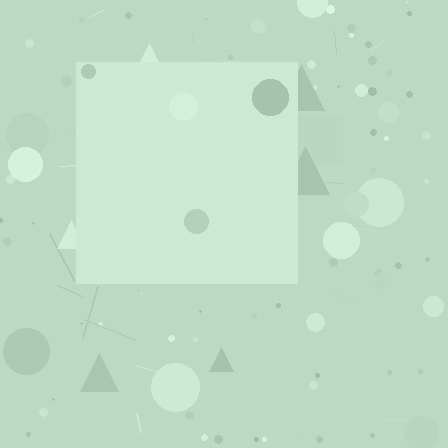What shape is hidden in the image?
A square is hidden in the image.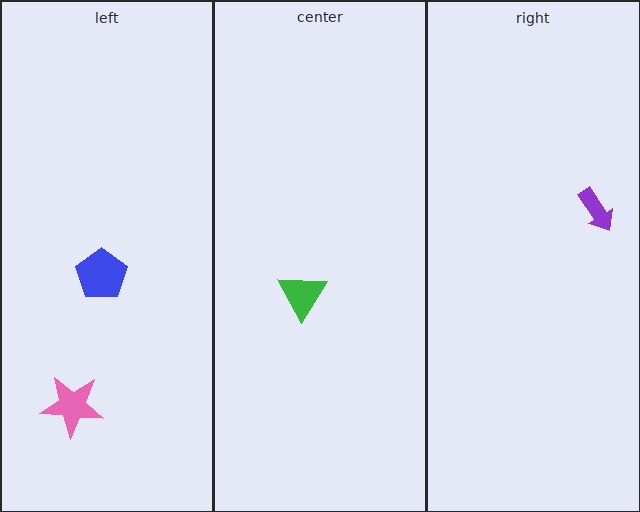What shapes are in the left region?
The pink star, the blue pentagon.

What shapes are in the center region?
The green triangle.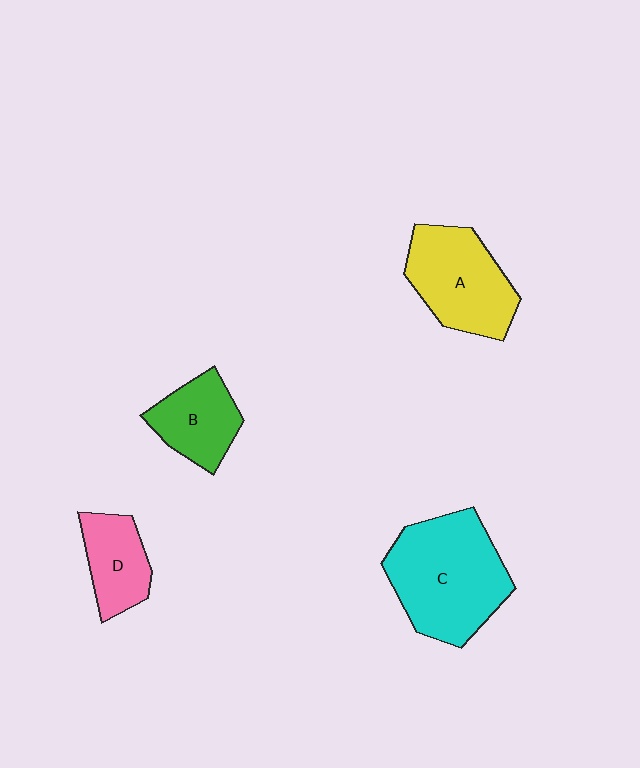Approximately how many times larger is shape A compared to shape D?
Approximately 1.7 times.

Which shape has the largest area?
Shape C (cyan).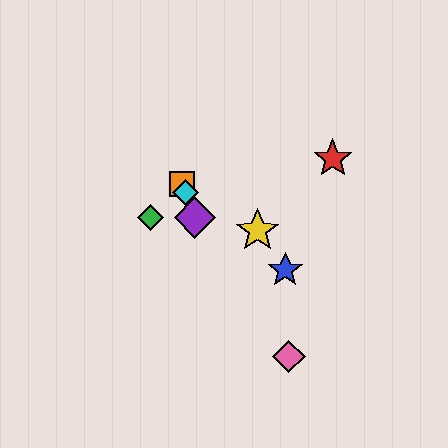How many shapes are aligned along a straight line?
3 shapes (the purple diamond, the orange square, the cyan diamond) are aligned along a straight line.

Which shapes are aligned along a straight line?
The purple diamond, the orange square, the cyan diamond are aligned along a straight line.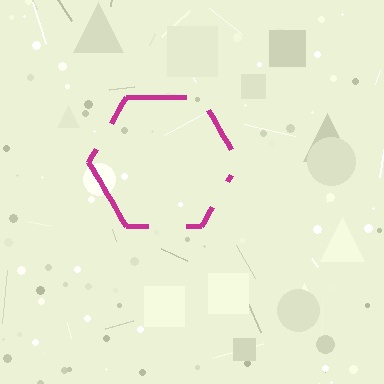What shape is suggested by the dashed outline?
The dashed outline suggests a hexagon.